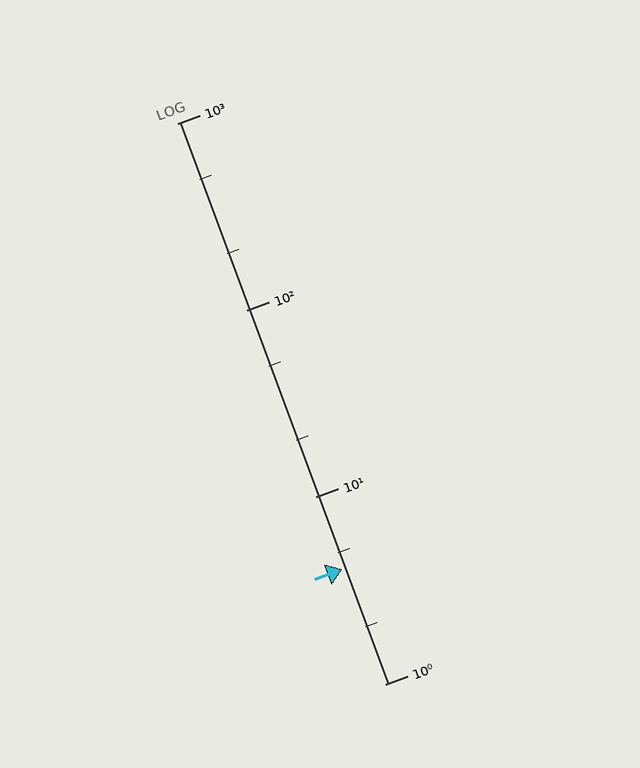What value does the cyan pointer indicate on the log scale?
The pointer indicates approximately 4.1.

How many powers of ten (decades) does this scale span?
The scale spans 3 decades, from 1 to 1000.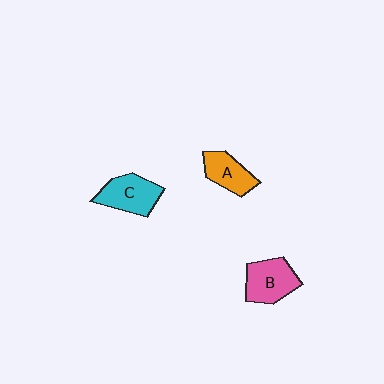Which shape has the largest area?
Shape B (pink).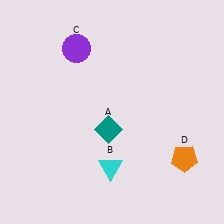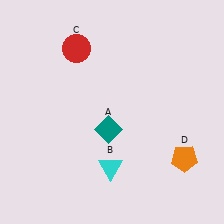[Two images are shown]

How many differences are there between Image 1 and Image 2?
There is 1 difference between the two images.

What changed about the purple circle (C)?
In Image 1, C is purple. In Image 2, it changed to red.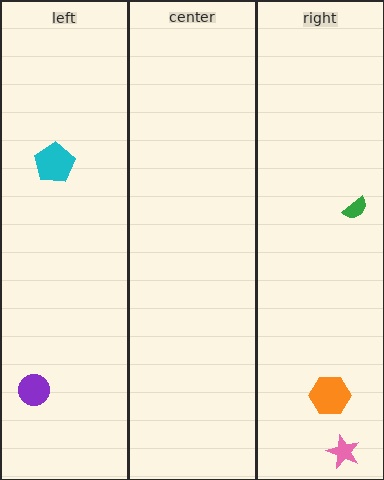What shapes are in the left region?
The purple circle, the cyan pentagon.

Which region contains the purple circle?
The left region.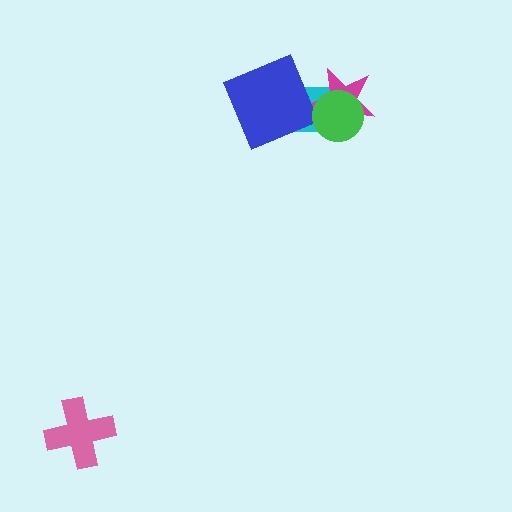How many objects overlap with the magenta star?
2 objects overlap with the magenta star.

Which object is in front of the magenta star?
The green circle is in front of the magenta star.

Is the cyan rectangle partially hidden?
Yes, it is partially covered by another shape.